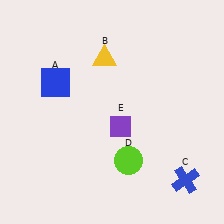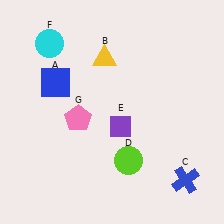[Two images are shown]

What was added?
A cyan circle (F), a pink pentagon (G) were added in Image 2.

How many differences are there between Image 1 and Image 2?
There are 2 differences between the two images.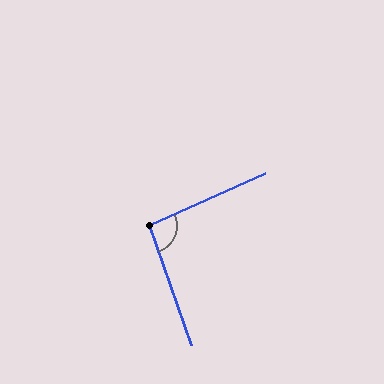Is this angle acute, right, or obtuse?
It is obtuse.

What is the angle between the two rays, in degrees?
Approximately 95 degrees.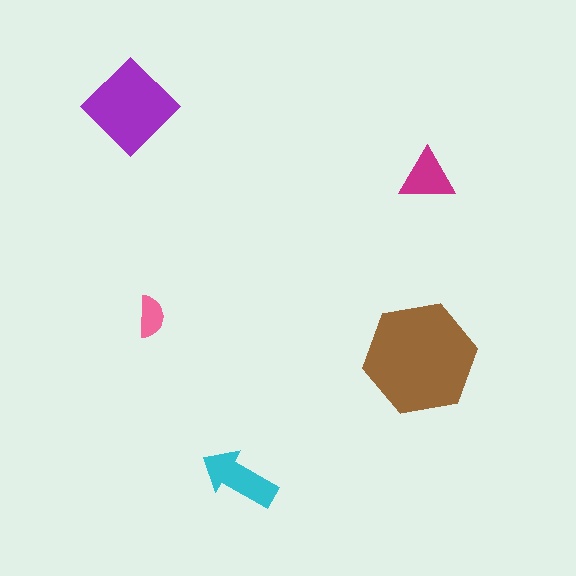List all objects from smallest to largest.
The pink semicircle, the magenta triangle, the cyan arrow, the purple diamond, the brown hexagon.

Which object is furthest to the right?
The magenta triangle is rightmost.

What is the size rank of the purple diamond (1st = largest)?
2nd.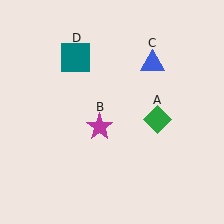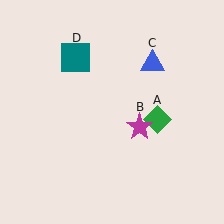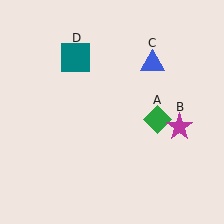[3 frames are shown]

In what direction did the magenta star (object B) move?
The magenta star (object B) moved right.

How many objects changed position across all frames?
1 object changed position: magenta star (object B).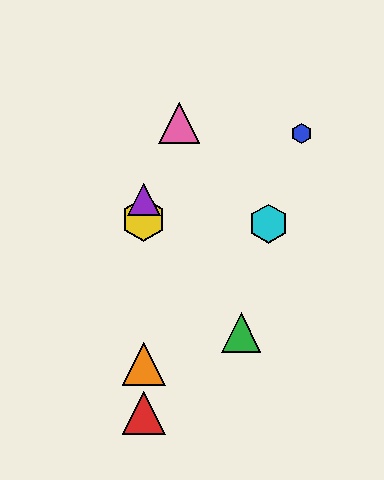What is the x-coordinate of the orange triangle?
The orange triangle is at x≈144.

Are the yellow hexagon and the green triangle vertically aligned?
No, the yellow hexagon is at x≈144 and the green triangle is at x≈241.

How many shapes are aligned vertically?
4 shapes (the red triangle, the yellow hexagon, the purple triangle, the orange triangle) are aligned vertically.